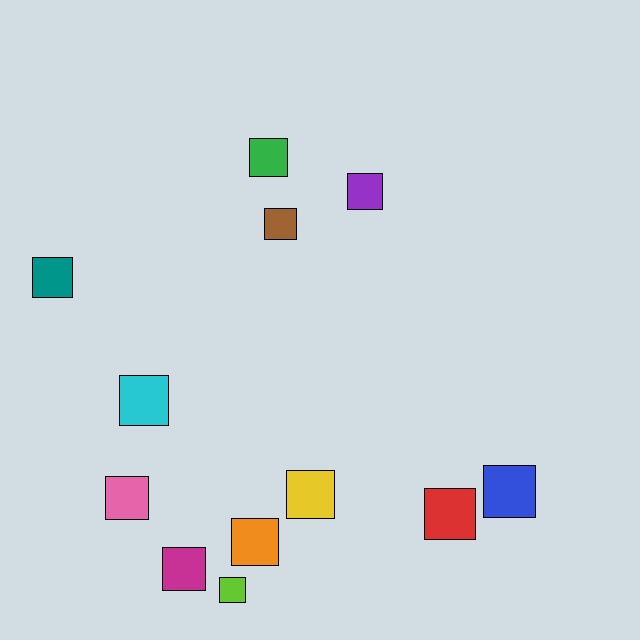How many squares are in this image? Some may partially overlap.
There are 12 squares.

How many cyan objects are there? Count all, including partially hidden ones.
There is 1 cyan object.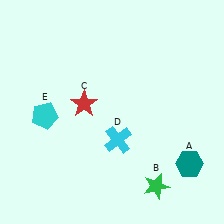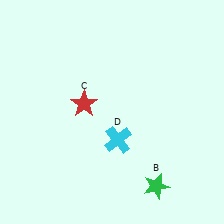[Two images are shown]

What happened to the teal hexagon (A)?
The teal hexagon (A) was removed in Image 2. It was in the bottom-right area of Image 1.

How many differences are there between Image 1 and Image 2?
There are 2 differences between the two images.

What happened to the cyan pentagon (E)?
The cyan pentagon (E) was removed in Image 2. It was in the bottom-left area of Image 1.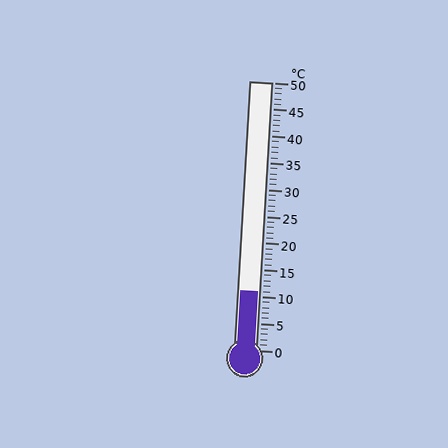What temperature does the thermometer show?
The thermometer shows approximately 11°C.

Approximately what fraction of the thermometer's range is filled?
The thermometer is filled to approximately 20% of its range.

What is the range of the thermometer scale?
The thermometer scale ranges from 0°C to 50°C.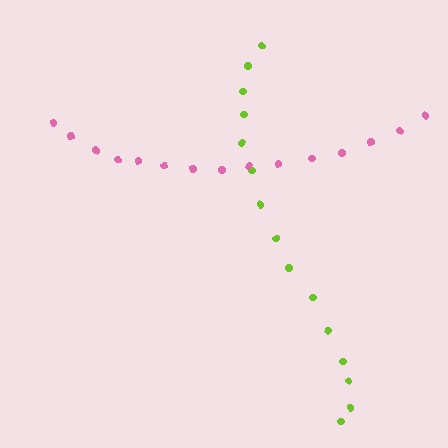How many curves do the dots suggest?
There are 2 distinct paths.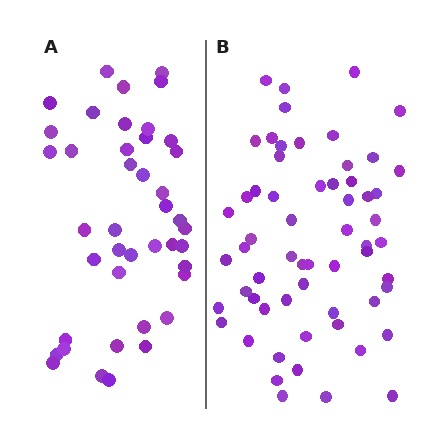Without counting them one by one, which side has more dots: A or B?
Region B (the right region) has more dots.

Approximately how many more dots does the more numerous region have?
Region B has approximately 20 more dots than region A.